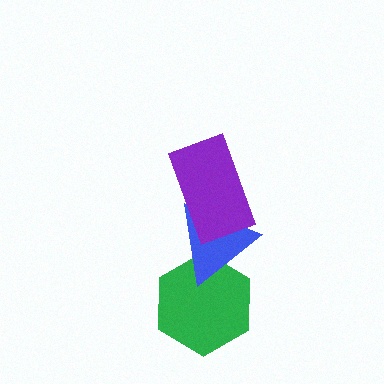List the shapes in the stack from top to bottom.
From top to bottom: the purple rectangle, the blue triangle, the green hexagon.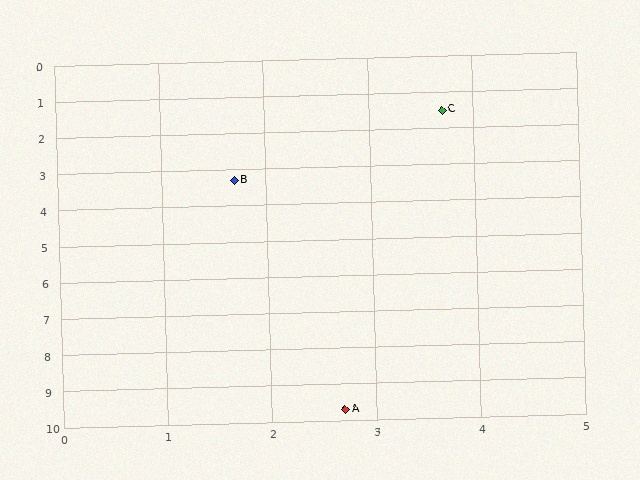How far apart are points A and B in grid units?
Points A and B are about 6.5 grid units apart.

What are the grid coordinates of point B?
Point B is at approximately (1.7, 3.3).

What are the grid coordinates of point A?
Point A is at approximately (2.7, 9.7).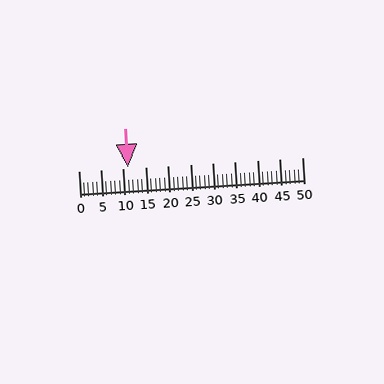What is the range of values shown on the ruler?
The ruler shows values from 0 to 50.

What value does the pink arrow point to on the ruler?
The pink arrow points to approximately 11.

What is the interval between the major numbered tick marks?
The major tick marks are spaced 5 units apart.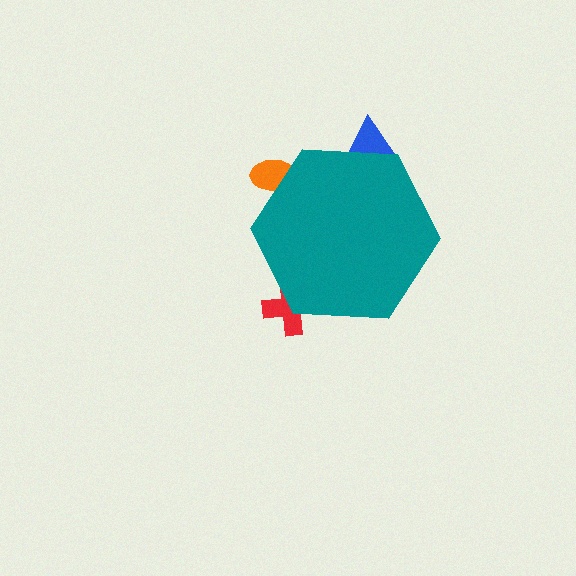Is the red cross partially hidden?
Yes, the red cross is partially hidden behind the teal hexagon.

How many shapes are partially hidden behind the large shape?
3 shapes are partially hidden.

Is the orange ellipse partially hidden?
Yes, the orange ellipse is partially hidden behind the teal hexagon.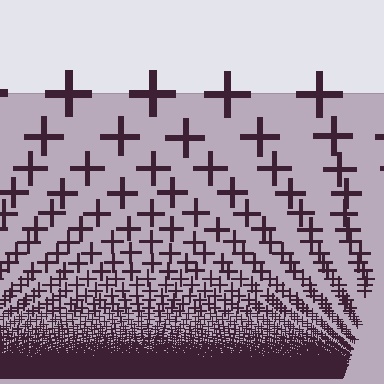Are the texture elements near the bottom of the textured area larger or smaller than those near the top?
Smaller. The gradient is inverted — elements near the bottom are smaller and denser.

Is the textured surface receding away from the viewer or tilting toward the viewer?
The surface appears to tilt toward the viewer. Texture elements get larger and sparser toward the top.